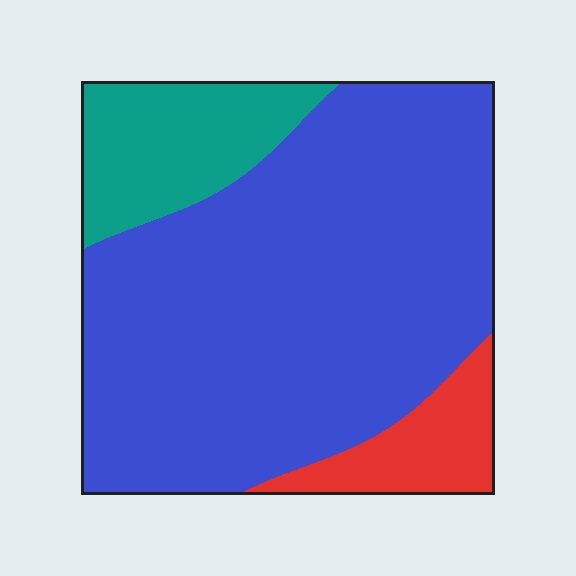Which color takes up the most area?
Blue, at roughly 75%.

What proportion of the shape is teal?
Teal takes up about one sixth (1/6) of the shape.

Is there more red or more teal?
Teal.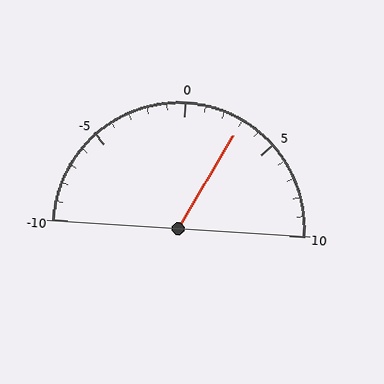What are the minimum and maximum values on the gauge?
The gauge ranges from -10 to 10.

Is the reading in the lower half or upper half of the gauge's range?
The reading is in the upper half of the range (-10 to 10).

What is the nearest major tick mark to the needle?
The nearest major tick mark is 5.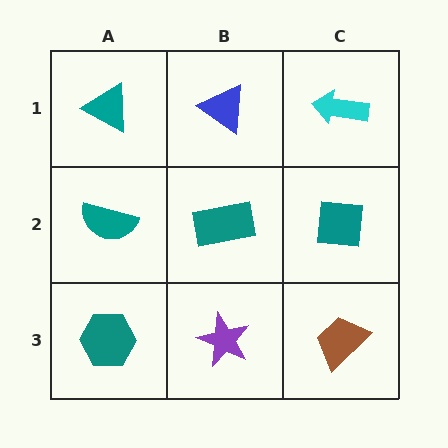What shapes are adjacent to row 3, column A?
A teal semicircle (row 2, column A), a purple star (row 3, column B).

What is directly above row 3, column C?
A teal square.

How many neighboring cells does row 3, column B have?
3.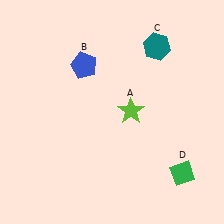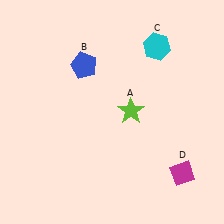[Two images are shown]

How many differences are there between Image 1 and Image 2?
There are 2 differences between the two images.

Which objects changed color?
C changed from teal to cyan. D changed from green to magenta.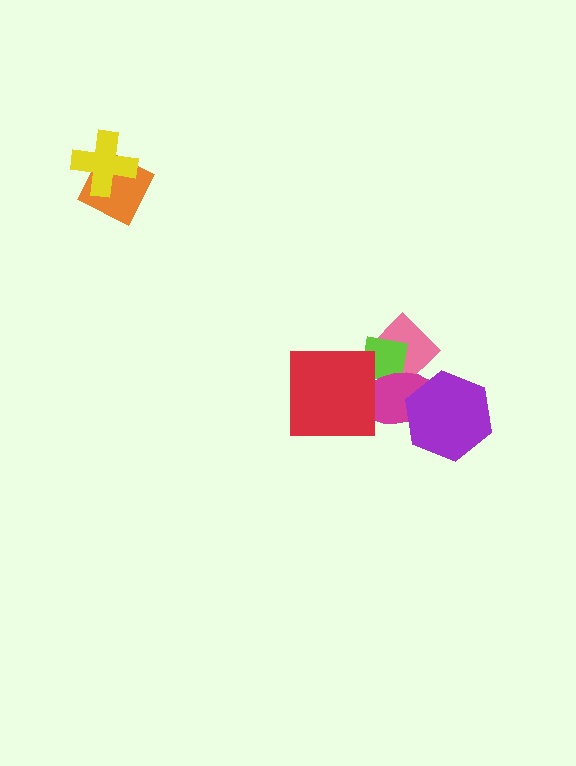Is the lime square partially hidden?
Yes, it is partially covered by another shape.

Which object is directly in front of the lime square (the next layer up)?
The magenta ellipse is directly in front of the lime square.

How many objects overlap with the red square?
2 objects overlap with the red square.